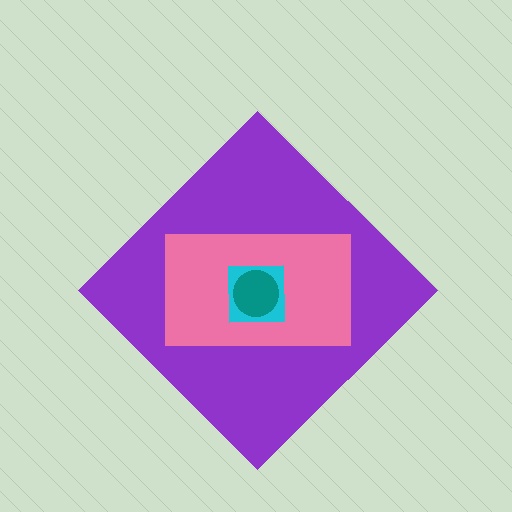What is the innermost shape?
The teal circle.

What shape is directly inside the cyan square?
The teal circle.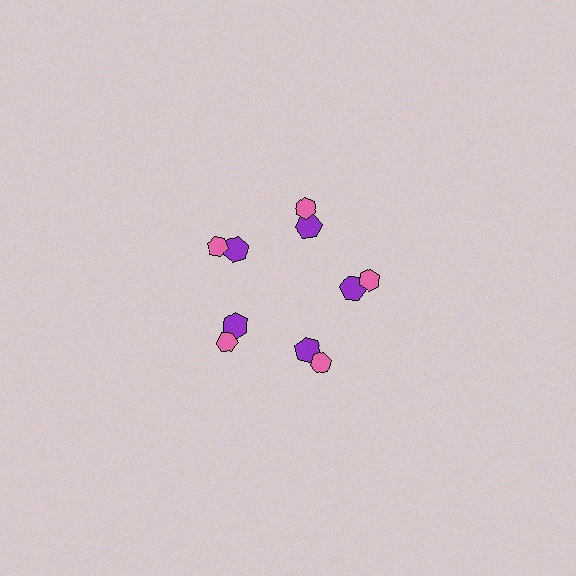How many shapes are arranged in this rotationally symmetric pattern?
There are 10 shapes, arranged in 5 groups of 2.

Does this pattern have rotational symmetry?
Yes, this pattern has 5-fold rotational symmetry. It looks the same after rotating 72 degrees around the center.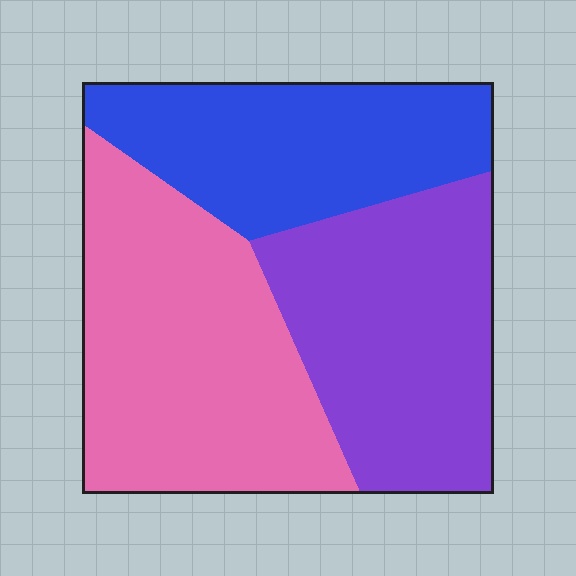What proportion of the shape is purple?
Purple takes up about one third (1/3) of the shape.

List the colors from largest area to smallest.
From largest to smallest: pink, purple, blue.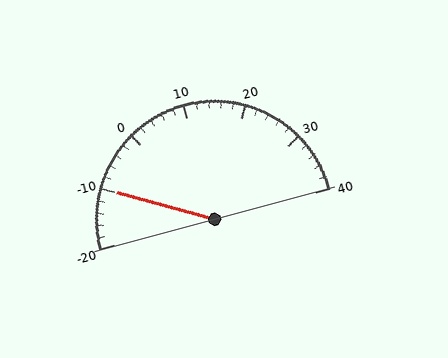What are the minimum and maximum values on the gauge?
The gauge ranges from -20 to 40.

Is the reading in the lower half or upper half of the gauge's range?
The reading is in the lower half of the range (-20 to 40).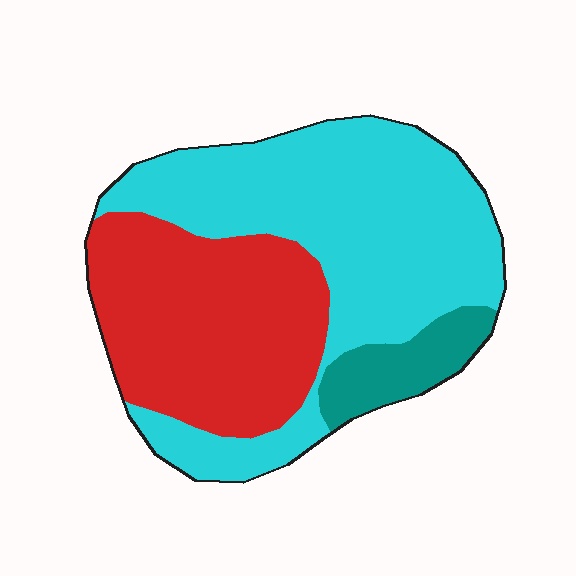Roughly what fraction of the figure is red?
Red takes up between a quarter and a half of the figure.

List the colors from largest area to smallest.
From largest to smallest: cyan, red, teal.